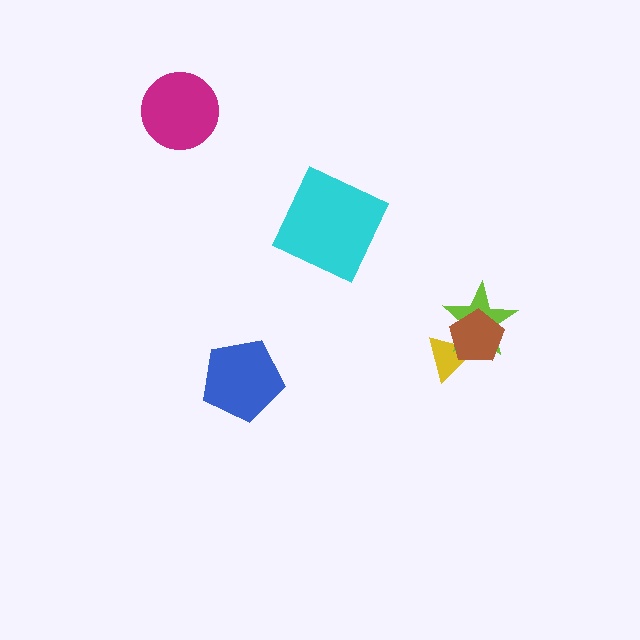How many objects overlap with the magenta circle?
0 objects overlap with the magenta circle.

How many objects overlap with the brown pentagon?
2 objects overlap with the brown pentagon.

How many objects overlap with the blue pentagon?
0 objects overlap with the blue pentagon.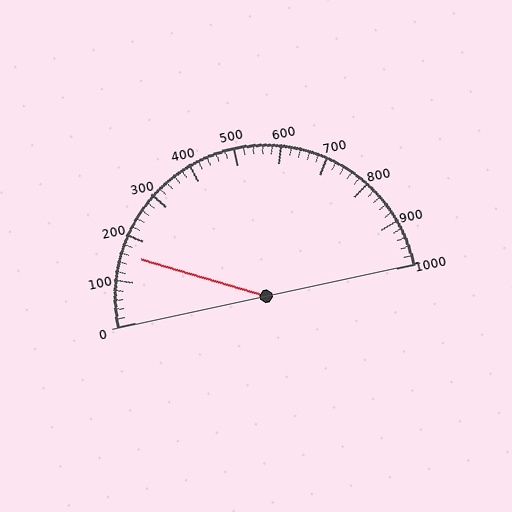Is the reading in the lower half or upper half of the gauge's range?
The reading is in the lower half of the range (0 to 1000).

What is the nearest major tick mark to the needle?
The nearest major tick mark is 200.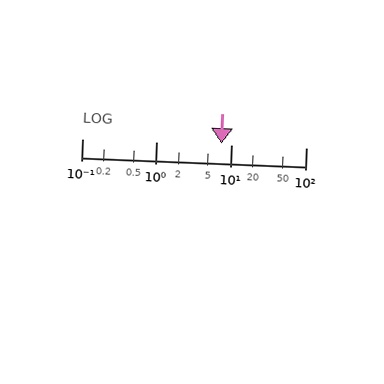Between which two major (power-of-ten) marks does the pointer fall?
The pointer is between 1 and 10.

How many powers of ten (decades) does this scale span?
The scale spans 3 decades, from 0.1 to 100.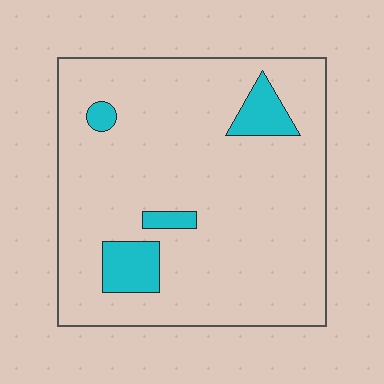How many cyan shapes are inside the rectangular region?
4.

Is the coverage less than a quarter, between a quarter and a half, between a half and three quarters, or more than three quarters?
Less than a quarter.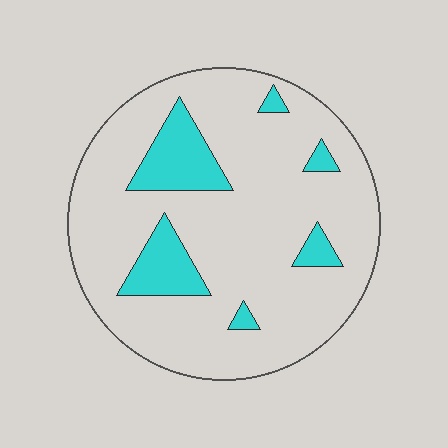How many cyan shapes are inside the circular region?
6.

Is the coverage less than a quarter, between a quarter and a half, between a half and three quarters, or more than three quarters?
Less than a quarter.